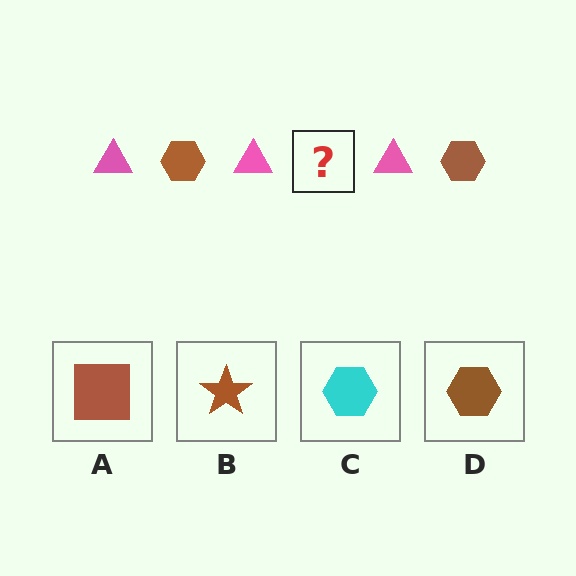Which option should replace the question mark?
Option D.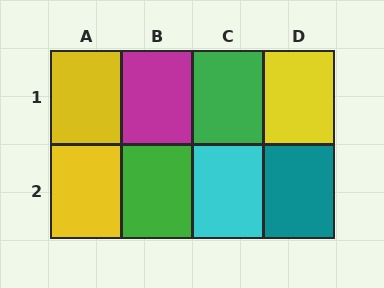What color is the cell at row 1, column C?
Green.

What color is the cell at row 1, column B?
Magenta.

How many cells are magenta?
1 cell is magenta.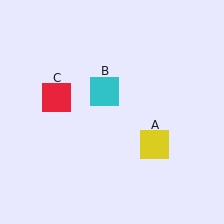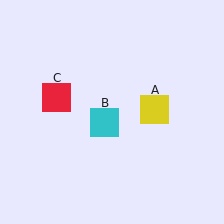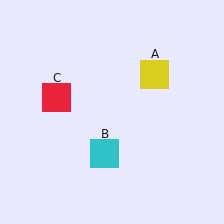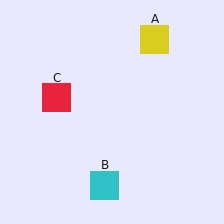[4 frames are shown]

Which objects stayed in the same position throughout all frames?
Red square (object C) remained stationary.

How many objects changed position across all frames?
2 objects changed position: yellow square (object A), cyan square (object B).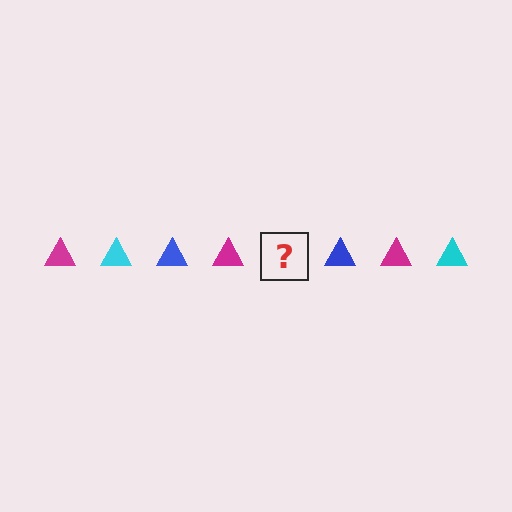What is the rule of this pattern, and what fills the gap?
The rule is that the pattern cycles through magenta, cyan, blue triangles. The gap should be filled with a cyan triangle.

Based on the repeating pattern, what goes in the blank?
The blank should be a cyan triangle.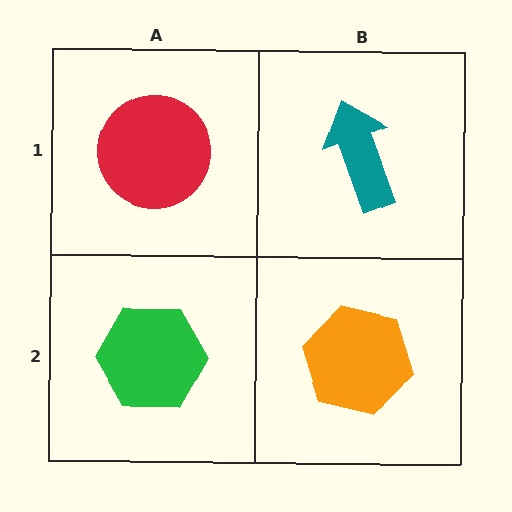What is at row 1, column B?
A teal arrow.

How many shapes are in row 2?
2 shapes.